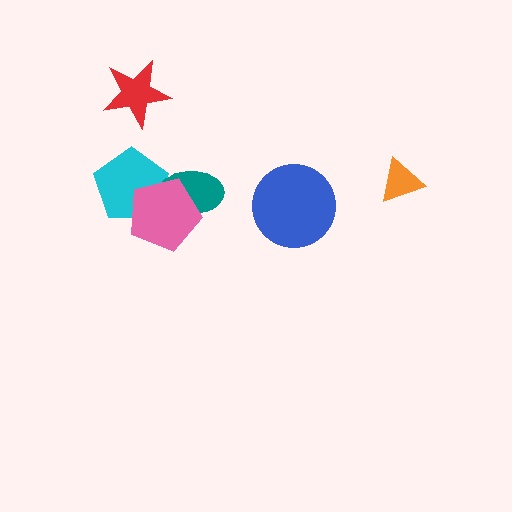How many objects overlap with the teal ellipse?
2 objects overlap with the teal ellipse.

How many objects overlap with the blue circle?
0 objects overlap with the blue circle.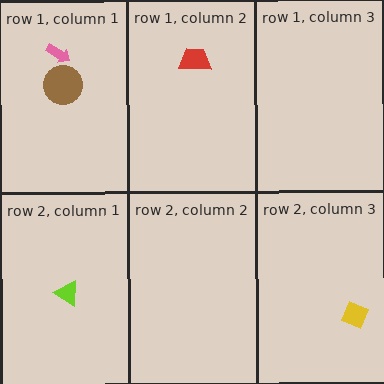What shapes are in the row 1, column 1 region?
The brown circle, the pink arrow.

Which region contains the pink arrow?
The row 1, column 1 region.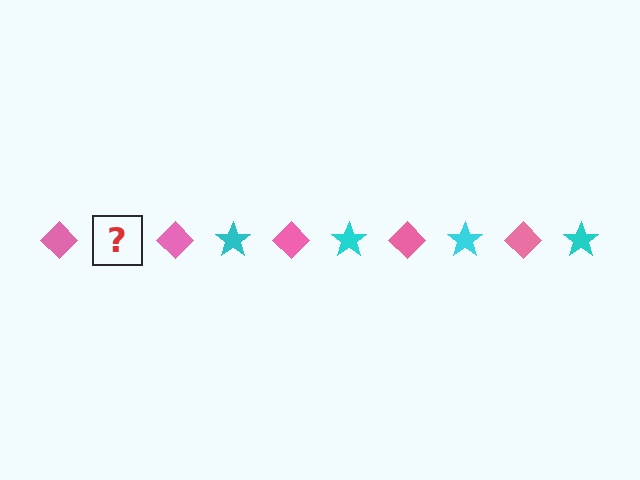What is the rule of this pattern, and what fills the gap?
The rule is that the pattern alternates between pink diamond and cyan star. The gap should be filled with a cyan star.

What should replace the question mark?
The question mark should be replaced with a cyan star.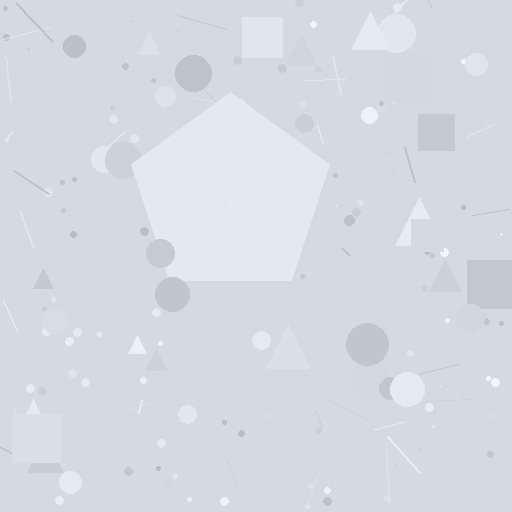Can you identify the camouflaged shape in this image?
The camouflaged shape is a pentagon.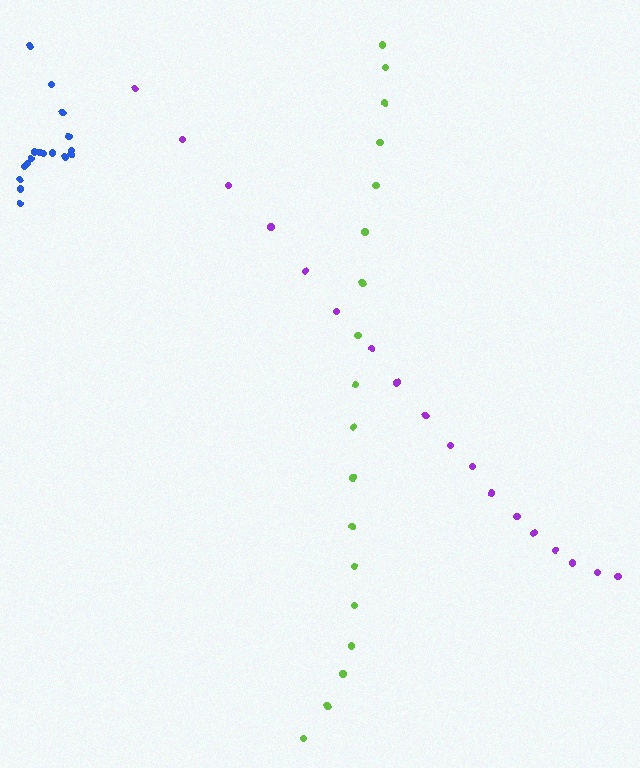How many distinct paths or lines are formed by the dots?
There are 3 distinct paths.